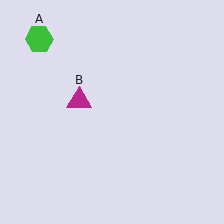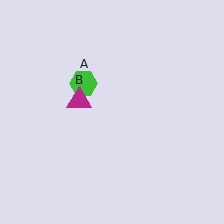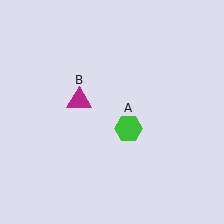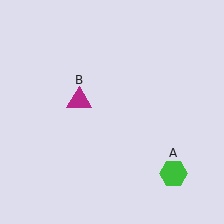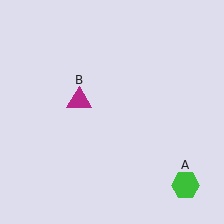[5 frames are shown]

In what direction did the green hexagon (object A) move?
The green hexagon (object A) moved down and to the right.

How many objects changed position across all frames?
1 object changed position: green hexagon (object A).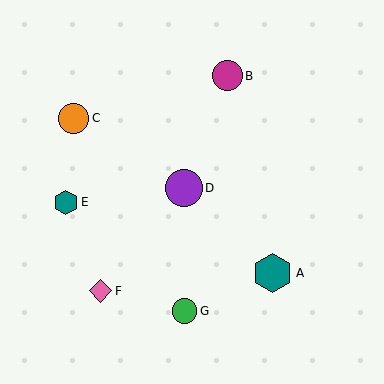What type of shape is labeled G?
Shape G is a green circle.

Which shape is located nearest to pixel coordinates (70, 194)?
The teal hexagon (labeled E) at (66, 202) is nearest to that location.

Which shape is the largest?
The teal hexagon (labeled A) is the largest.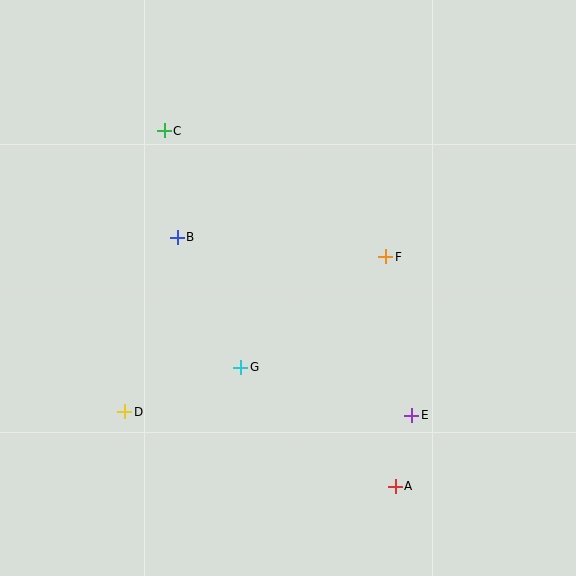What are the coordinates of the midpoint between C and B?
The midpoint between C and B is at (171, 184).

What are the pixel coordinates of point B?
Point B is at (177, 237).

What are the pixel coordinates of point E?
Point E is at (412, 415).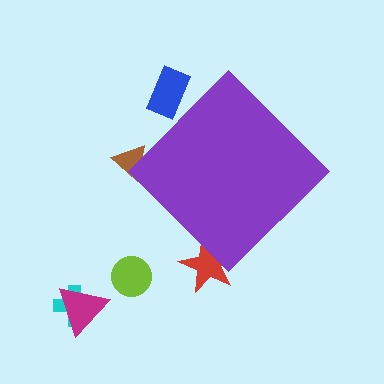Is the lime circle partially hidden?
No, the lime circle is fully visible.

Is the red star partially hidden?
Yes, the red star is partially hidden behind the purple diamond.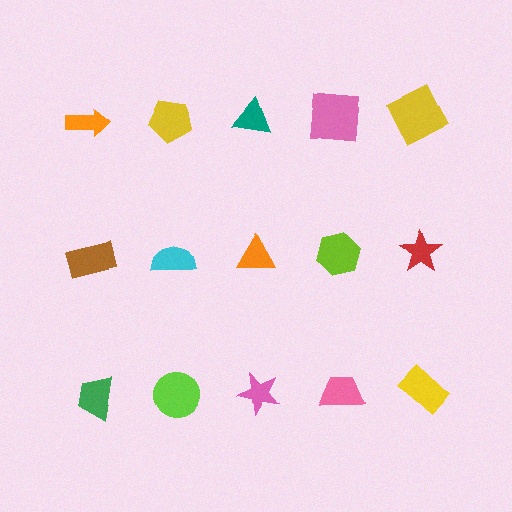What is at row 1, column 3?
A teal triangle.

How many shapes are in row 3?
5 shapes.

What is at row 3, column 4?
A pink trapezoid.